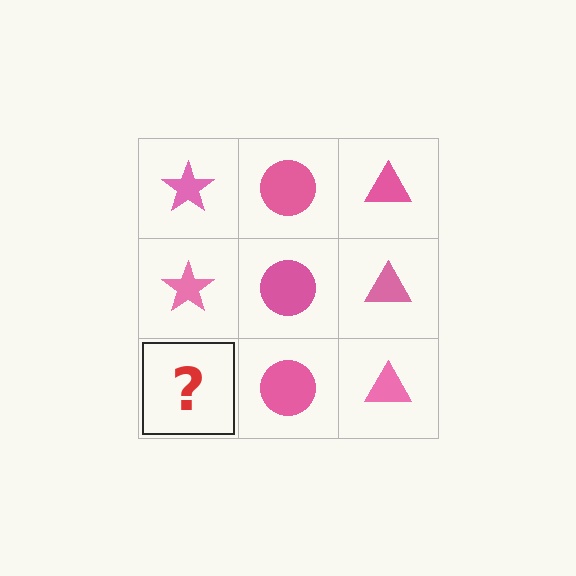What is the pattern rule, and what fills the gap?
The rule is that each column has a consistent shape. The gap should be filled with a pink star.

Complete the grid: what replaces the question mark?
The question mark should be replaced with a pink star.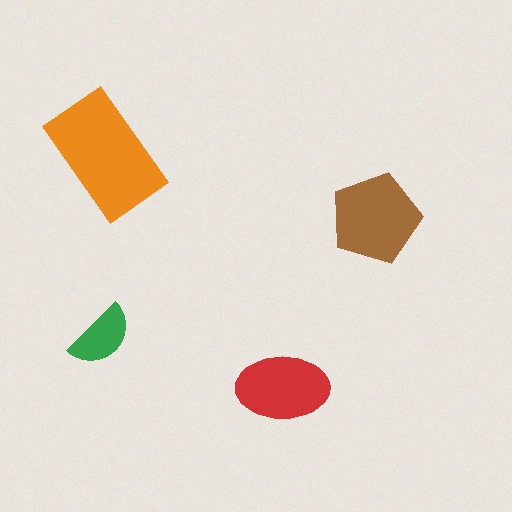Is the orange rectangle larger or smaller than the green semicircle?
Larger.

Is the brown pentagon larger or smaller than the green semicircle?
Larger.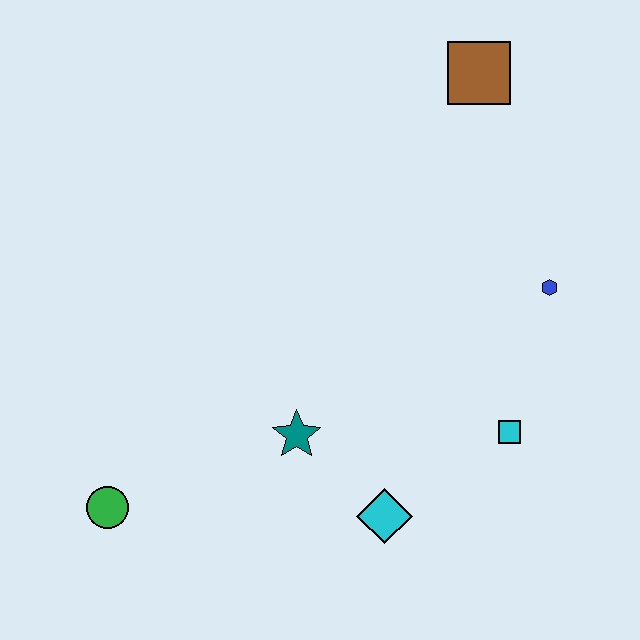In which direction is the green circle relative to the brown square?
The green circle is below the brown square.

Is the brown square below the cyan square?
No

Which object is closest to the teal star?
The cyan diamond is closest to the teal star.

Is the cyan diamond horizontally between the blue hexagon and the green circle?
Yes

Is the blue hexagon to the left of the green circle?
No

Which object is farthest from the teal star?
The brown square is farthest from the teal star.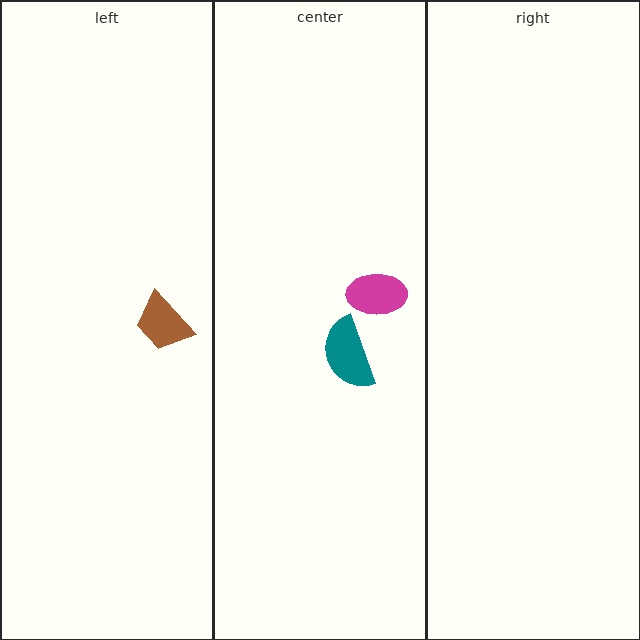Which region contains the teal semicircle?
The center region.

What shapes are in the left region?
The brown trapezoid.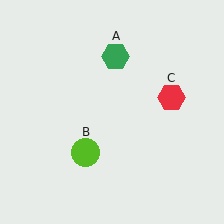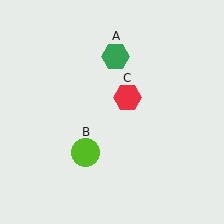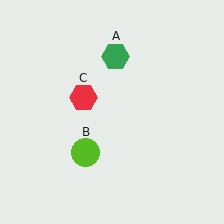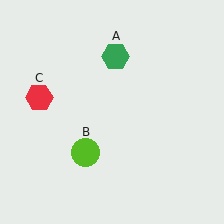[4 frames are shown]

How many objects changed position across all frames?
1 object changed position: red hexagon (object C).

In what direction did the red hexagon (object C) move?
The red hexagon (object C) moved left.